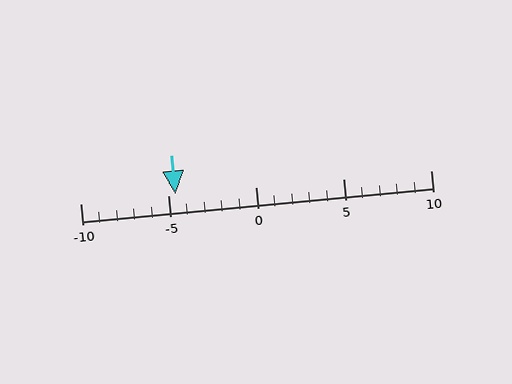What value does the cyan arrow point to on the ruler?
The cyan arrow points to approximately -5.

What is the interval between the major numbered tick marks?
The major tick marks are spaced 5 units apart.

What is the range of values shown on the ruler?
The ruler shows values from -10 to 10.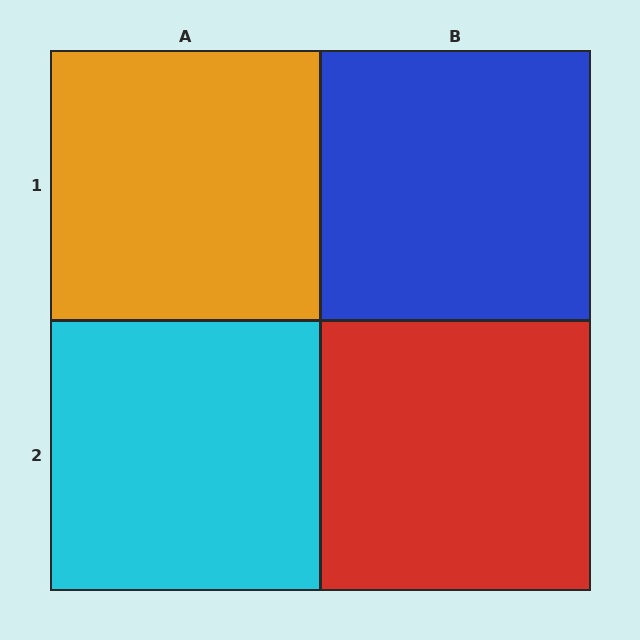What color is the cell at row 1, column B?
Blue.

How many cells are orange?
1 cell is orange.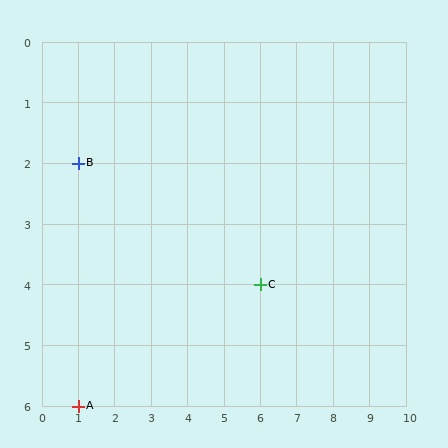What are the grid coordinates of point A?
Point A is at grid coordinates (1, 6).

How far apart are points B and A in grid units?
Points B and A are 4 rows apart.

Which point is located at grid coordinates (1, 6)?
Point A is at (1, 6).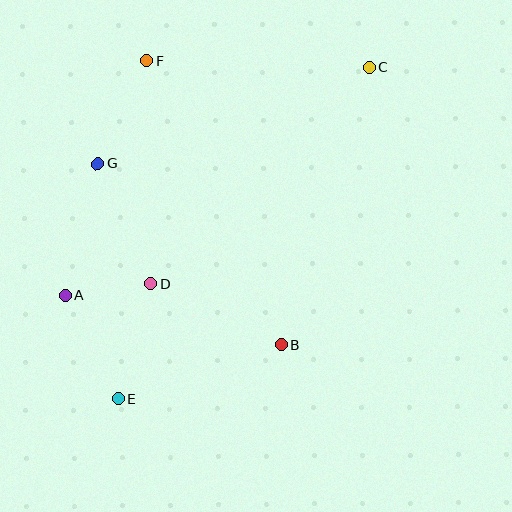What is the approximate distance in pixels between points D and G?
The distance between D and G is approximately 131 pixels.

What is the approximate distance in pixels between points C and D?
The distance between C and D is approximately 307 pixels.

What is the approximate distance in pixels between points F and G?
The distance between F and G is approximately 114 pixels.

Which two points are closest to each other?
Points A and D are closest to each other.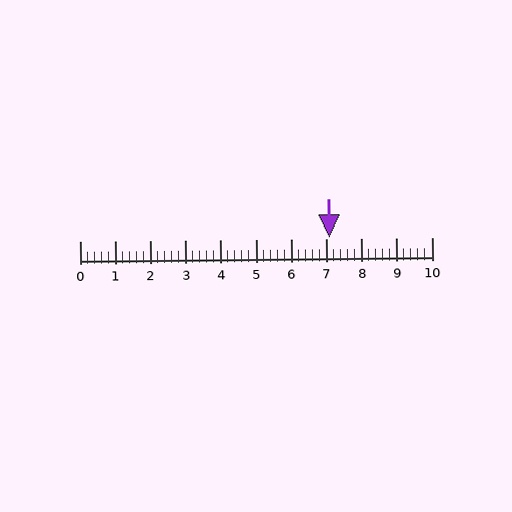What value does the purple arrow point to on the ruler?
The purple arrow points to approximately 7.1.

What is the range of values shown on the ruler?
The ruler shows values from 0 to 10.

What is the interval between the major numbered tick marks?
The major tick marks are spaced 1 units apart.